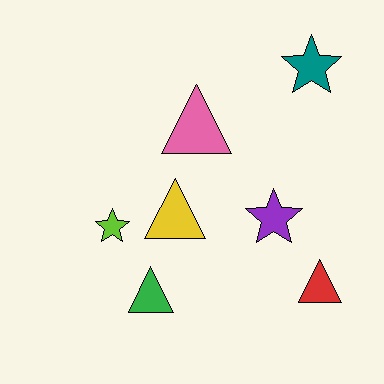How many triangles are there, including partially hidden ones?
There are 4 triangles.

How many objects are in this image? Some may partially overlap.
There are 7 objects.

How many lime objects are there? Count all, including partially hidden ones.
There is 1 lime object.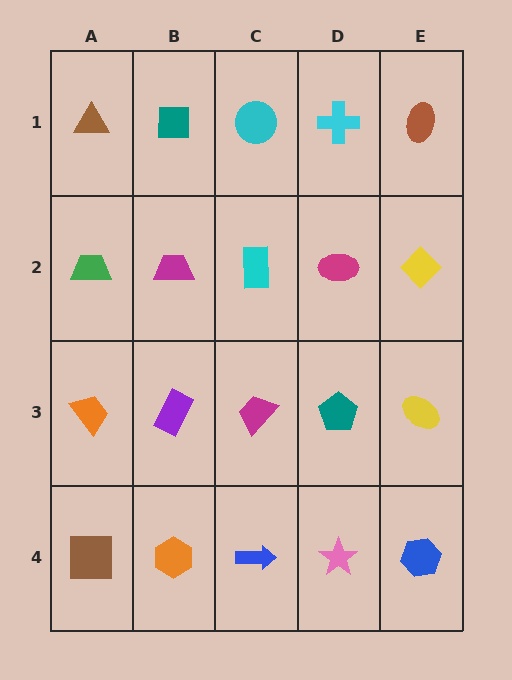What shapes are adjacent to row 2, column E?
A brown ellipse (row 1, column E), a yellow ellipse (row 3, column E), a magenta ellipse (row 2, column D).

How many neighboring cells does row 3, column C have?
4.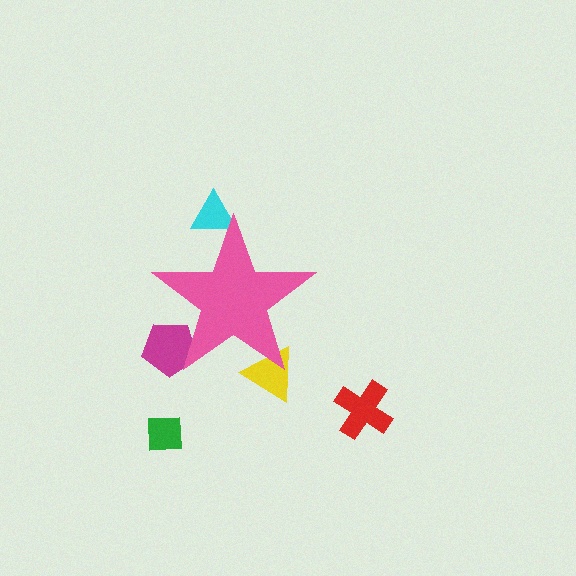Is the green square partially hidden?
No, the green square is fully visible.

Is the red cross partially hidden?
No, the red cross is fully visible.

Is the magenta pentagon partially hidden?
Yes, the magenta pentagon is partially hidden behind the pink star.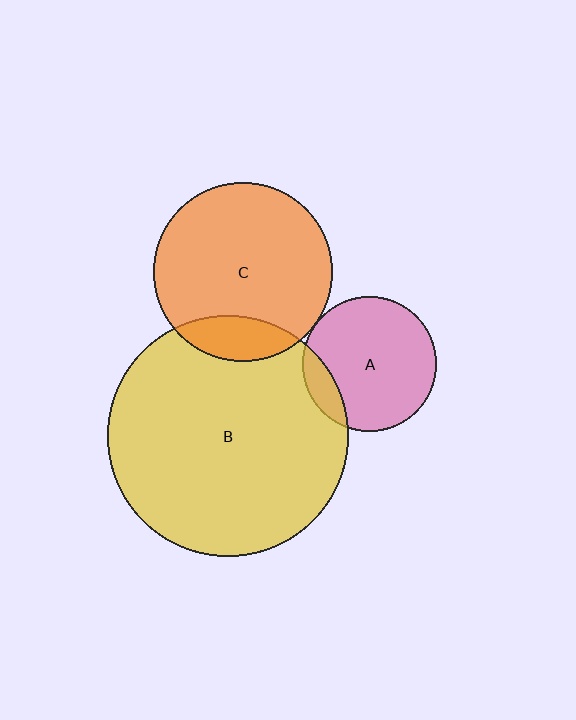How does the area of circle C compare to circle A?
Approximately 1.8 times.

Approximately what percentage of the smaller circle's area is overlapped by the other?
Approximately 5%.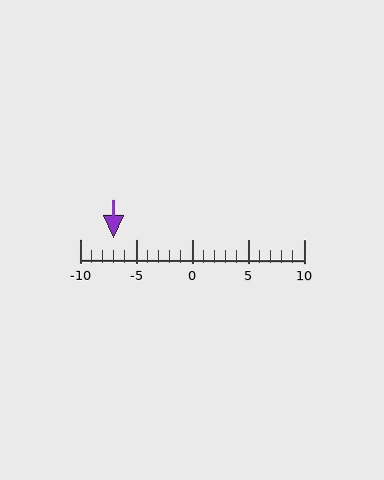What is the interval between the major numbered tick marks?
The major tick marks are spaced 5 units apart.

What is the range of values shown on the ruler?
The ruler shows values from -10 to 10.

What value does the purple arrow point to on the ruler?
The purple arrow points to approximately -7.